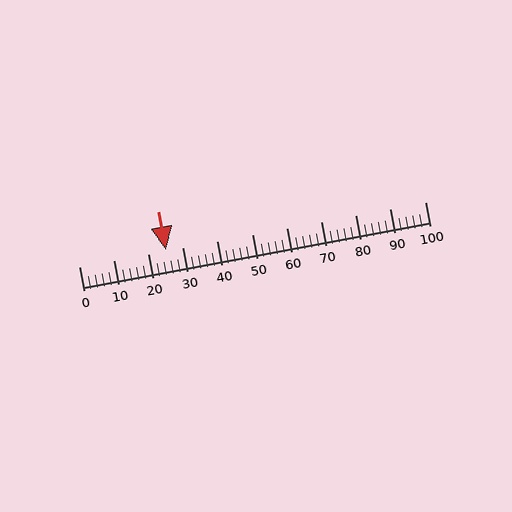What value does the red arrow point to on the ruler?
The red arrow points to approximately 25.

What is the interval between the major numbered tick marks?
The major tick marks are spaced 10 units apart.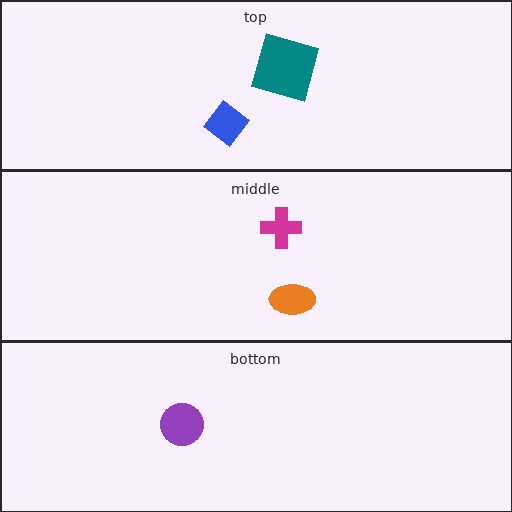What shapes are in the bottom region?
The purple circle.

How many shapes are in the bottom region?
1.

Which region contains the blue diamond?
The top region.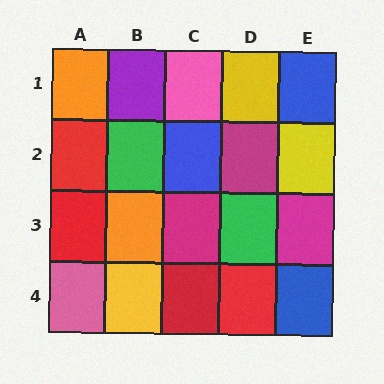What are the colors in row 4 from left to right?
Pink, yellow, red, red, blue.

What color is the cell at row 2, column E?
Yellow.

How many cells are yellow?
3 cells are yellow.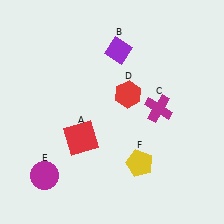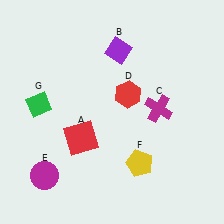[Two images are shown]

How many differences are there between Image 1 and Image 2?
There is 1 difference between the two images.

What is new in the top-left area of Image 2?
A green diamond (G) was added in the top-left area of Image 2.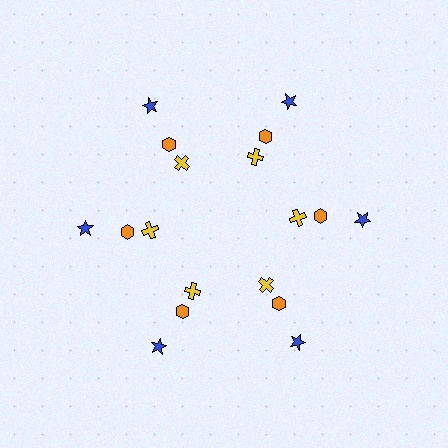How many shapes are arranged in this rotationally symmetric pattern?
There are 18 shapes, arranged in 6 groups of 3.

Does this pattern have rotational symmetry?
Yes, this pattern has 6-fold rotational symmetry. It looks the same after rotating 60 degrees around the center.